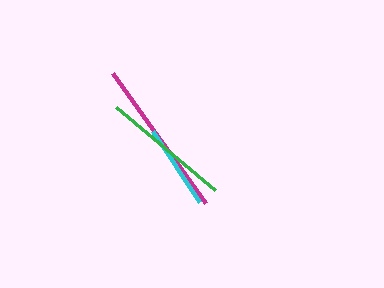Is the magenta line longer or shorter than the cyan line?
The magenta line is longer than the cyan line.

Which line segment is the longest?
The magenta line is the longest at approximately 161 pixels.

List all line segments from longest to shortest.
From longest to shortest: magenta, green, cyan.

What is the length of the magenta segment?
The magenta segment is approximately 161 pixels long.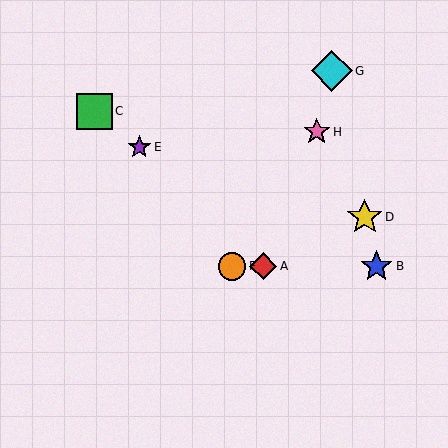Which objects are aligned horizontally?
Objects A, B, F are aligned horizontally.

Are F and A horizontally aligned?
Yes, both are at y≈266.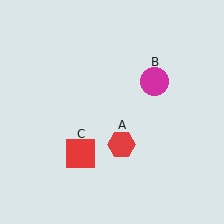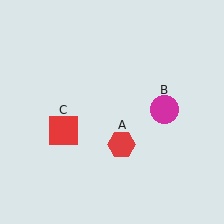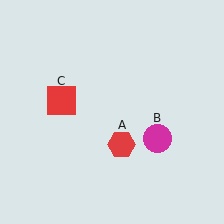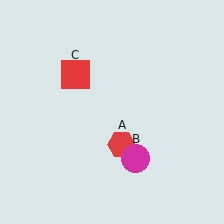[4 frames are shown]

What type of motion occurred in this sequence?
The magenta circle (object B), red square (object C) rotated clockwise around the center of the scene.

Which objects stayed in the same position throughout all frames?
Red hexagon (object A) remained stationary.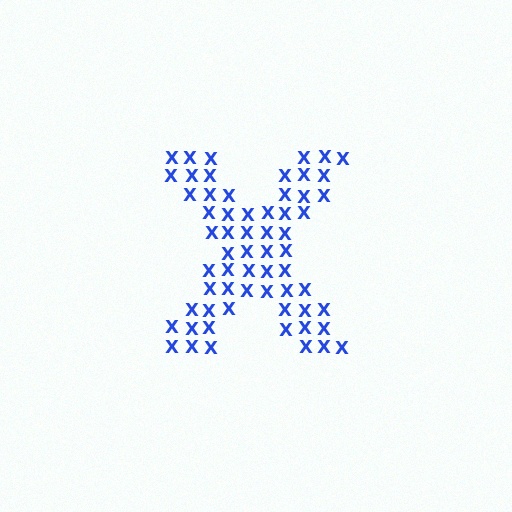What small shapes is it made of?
It is made of small letter X's.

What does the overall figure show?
The overall figure shows the letter X.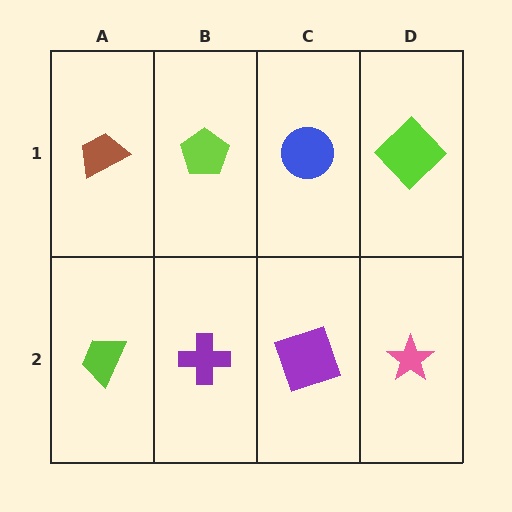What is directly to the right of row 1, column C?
A lime diamond.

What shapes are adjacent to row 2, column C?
A blue circle (row 1, column C), a purple cross (row 2, column B), a pink star (row 2, column D).